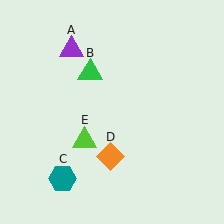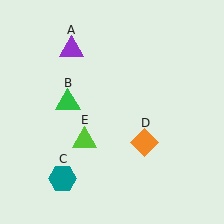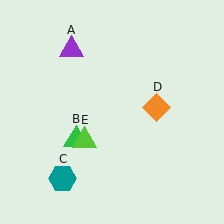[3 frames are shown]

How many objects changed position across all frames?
2 objects changed position: green triangle (object B), orange diamond (object D).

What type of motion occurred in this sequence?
The green triangle (object B), orange diamond (object D) rotated counterclockwise around the center of the scene.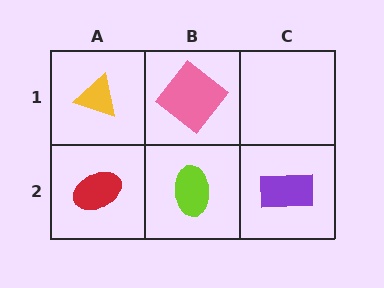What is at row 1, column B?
A pink diamond.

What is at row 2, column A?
A red ellipse.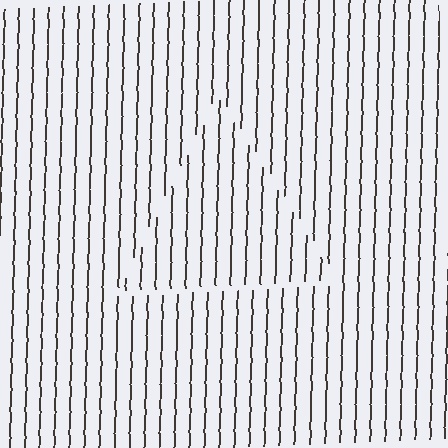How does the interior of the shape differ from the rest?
The interior of the shape contains the same grating, shifted by half a period — the contour is defined by the phase discontinuity where line-ends from the inner and outer gratings abut.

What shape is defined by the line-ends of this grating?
An illusory triangle. The interior of the shape contains the same grating, shifted by half a period — the contour is defined by the phase discontinuity where line-ends from the inner and outer gratings abut.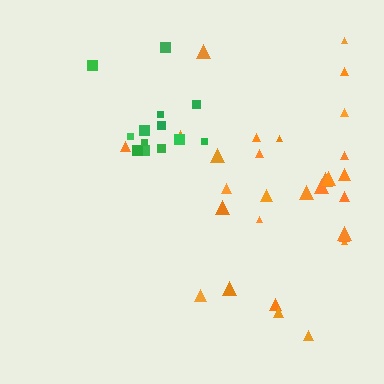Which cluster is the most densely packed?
Green.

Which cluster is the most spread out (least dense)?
Orange.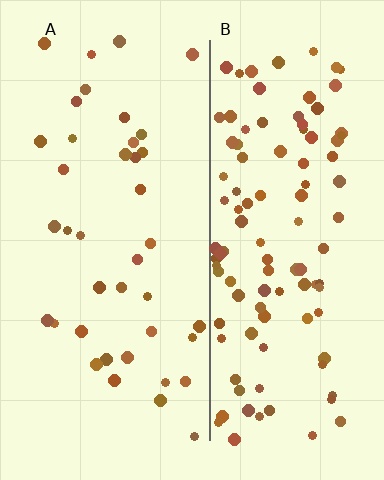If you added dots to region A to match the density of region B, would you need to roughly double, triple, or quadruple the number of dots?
Approximately triple.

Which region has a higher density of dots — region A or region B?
B (the right).